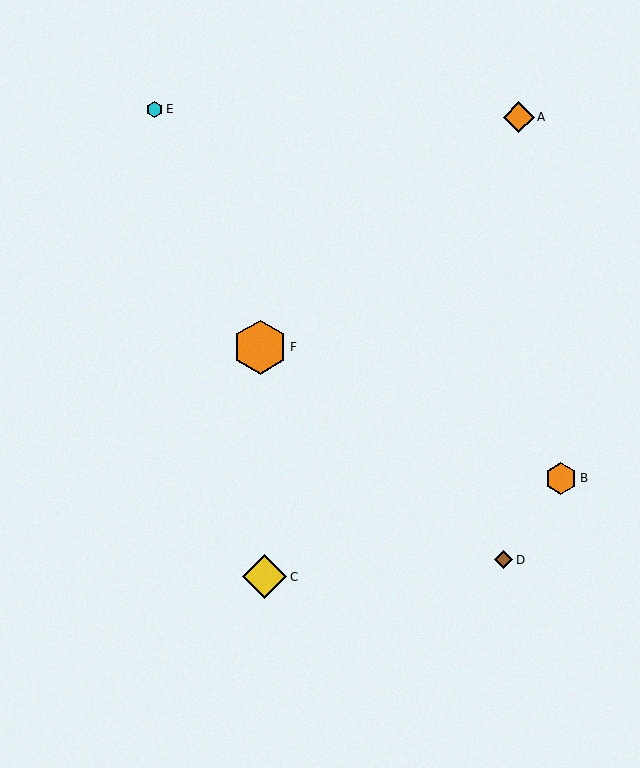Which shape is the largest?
The orange hexagon (labeled F) is the largest.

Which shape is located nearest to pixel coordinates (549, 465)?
The orange hexagon (labeled B) at (561, 478) is nearest to that location.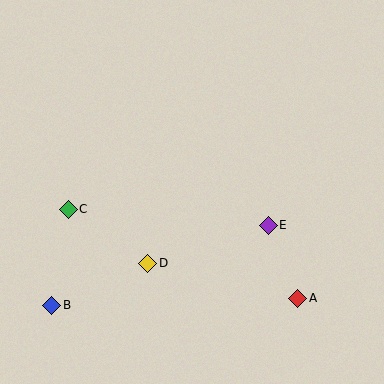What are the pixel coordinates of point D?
Point D is at (148, 263).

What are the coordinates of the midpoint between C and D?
The midpoint between C and D is at (108, 236).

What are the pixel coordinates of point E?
Point E is at (268, 225).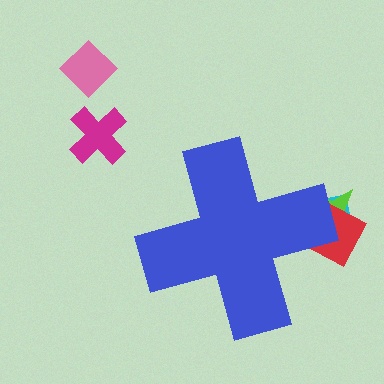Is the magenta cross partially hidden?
No, the magenta cross is fully visible.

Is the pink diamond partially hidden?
No, the pink diamond is fully visible.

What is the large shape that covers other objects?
A blue cross.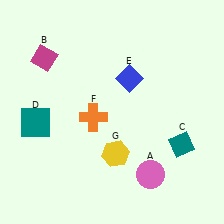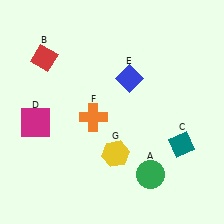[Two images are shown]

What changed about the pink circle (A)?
In Image 1, A is pink. In Image 2, it changed to green.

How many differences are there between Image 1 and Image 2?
There are 3 differences between the two images.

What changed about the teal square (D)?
In Image 1, D is teal. In Image 2, it changed to magenta.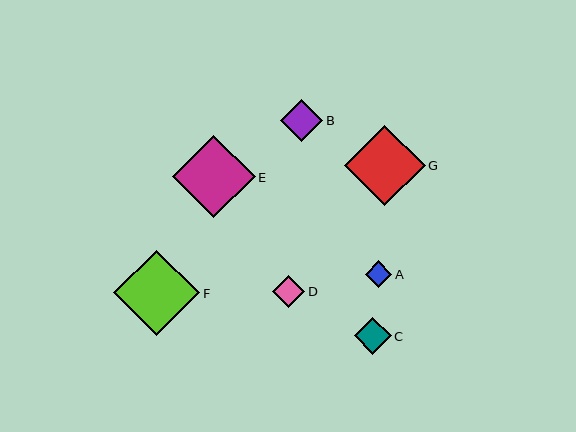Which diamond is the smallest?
Diamond A is the smallest with a size of approximately 27 pixels.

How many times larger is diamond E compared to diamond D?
Diamond E is approximately 2.6 times the size of diamond D.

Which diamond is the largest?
Diamond F is the largest with a size of approximately 86 pixels.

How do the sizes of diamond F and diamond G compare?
Diamond F and diamond G are approximately the same size.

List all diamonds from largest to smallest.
From largest to smallest: F, E, G, B, C, D, A.